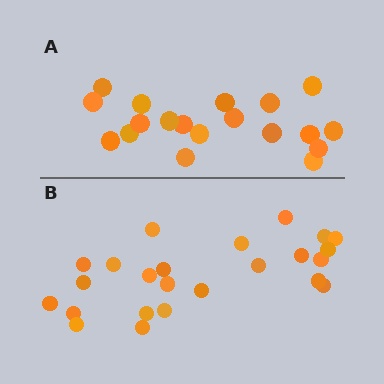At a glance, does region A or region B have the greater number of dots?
Region B (the bottom region) has more dots.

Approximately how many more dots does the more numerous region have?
Region B has about 5 more dots than region A.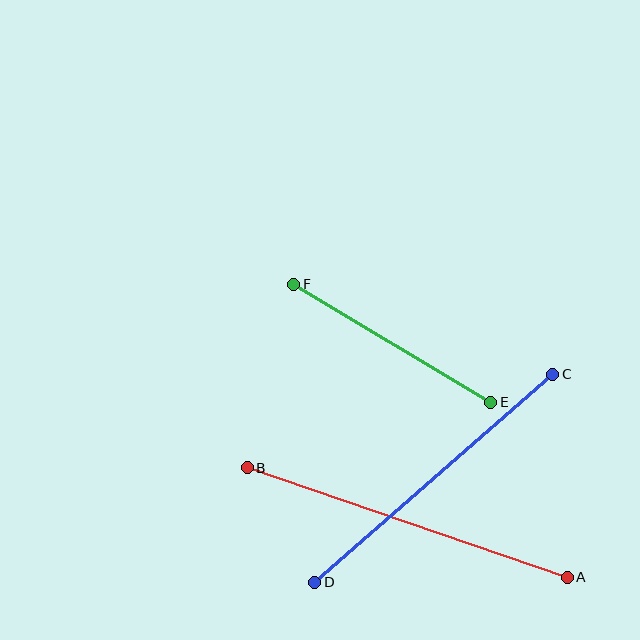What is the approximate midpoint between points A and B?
The midpoint is at approximately (407, 522) pixels.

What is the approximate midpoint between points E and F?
The midpoint is at approximately (392, 343) pixels.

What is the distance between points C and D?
The distance is approximately 316 pixels.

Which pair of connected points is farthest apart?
Points A and B are farthest apart.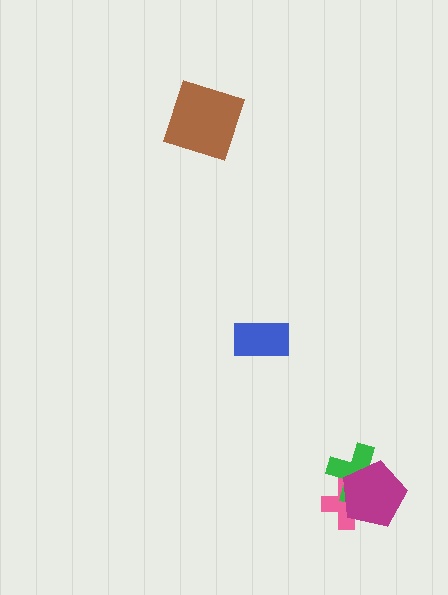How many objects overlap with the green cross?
2 objects overlap with the green cross.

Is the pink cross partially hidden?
Yes, it is partially covered by another shape.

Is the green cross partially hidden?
Yes, it is partially covered by another shape.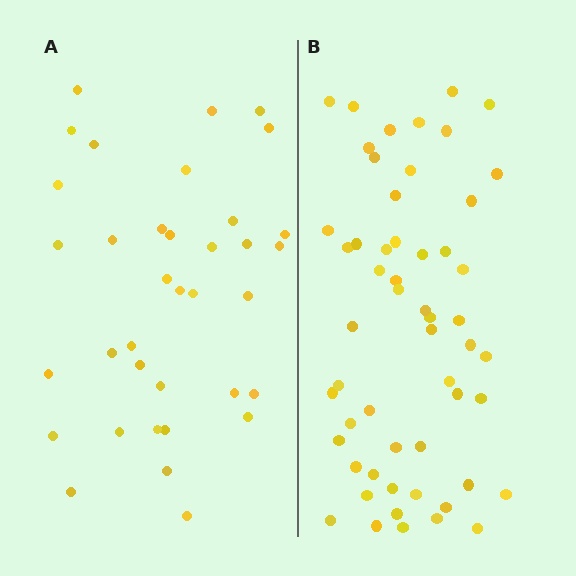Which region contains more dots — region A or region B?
Region B (the right region) has more dots.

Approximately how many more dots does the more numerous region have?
Region B has approximately 20 more dots than region A.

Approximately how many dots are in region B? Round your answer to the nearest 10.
About 60 dots. (The exact count is 55, which rounds to 60.)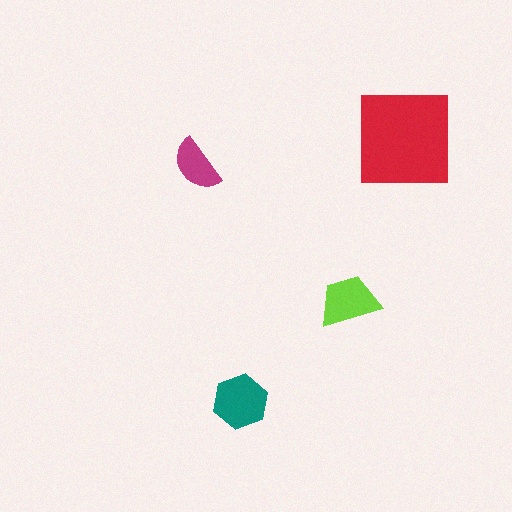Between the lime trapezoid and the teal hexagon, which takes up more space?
The teal hexagon.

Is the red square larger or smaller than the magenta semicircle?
Larger.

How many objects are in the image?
There are 4 objects in the image.